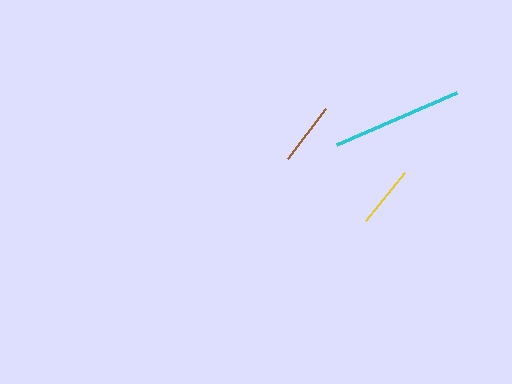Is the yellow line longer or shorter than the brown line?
The brown line is longer than the yellow line.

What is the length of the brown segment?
The brown segment is approximately 62 pixels long.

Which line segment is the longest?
The cyan line is the longest at approximately 130 pixels.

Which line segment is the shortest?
The yellow line is the shortest at approximately 62 pixels.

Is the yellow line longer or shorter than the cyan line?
The cyan line is longer than the yellow line.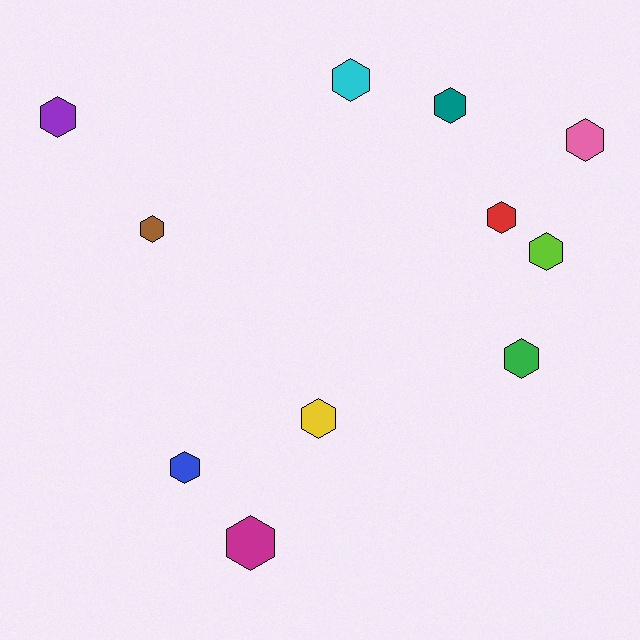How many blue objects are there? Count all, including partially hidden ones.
There is 1 blue object.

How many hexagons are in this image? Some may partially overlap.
There are 11 hexagons.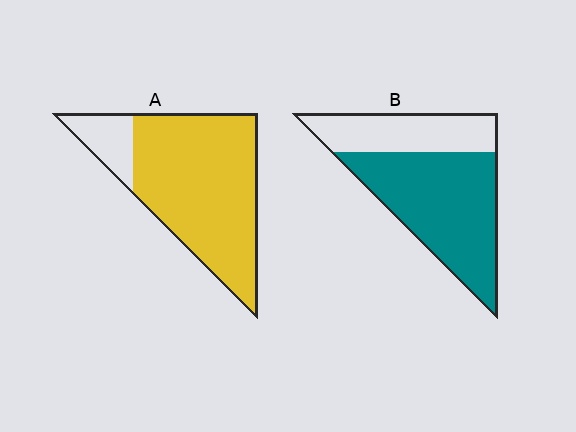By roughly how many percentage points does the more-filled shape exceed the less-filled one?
By roughly 20 percentage points (A over B).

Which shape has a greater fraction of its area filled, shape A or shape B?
Shape A.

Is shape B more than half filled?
Yes.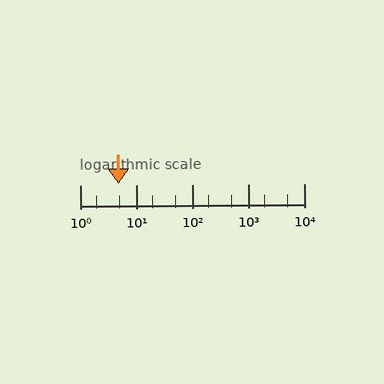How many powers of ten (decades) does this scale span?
The scale spans 4 decades, from 1 to 10000.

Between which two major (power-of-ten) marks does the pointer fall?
The pointer is between 1 and 10.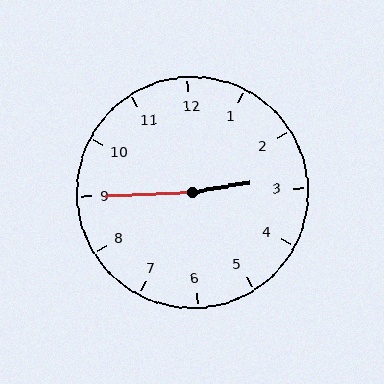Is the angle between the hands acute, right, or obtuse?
It is obtuse.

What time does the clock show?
2:45.